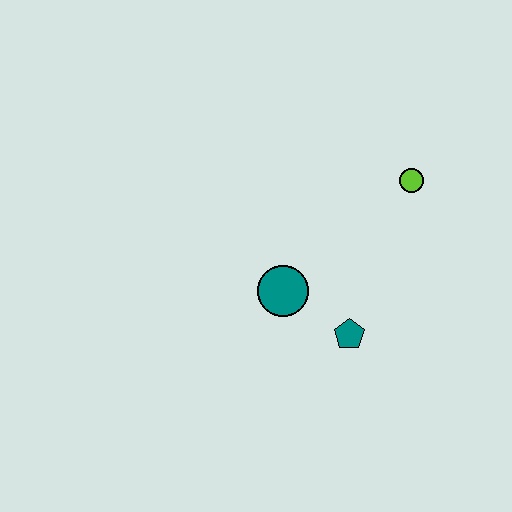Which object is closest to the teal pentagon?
The teal circle is closest to the teal pentagon.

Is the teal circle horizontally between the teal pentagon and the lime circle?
No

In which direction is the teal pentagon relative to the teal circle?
The teal pentagon is to the right of the teal circle.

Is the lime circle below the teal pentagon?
No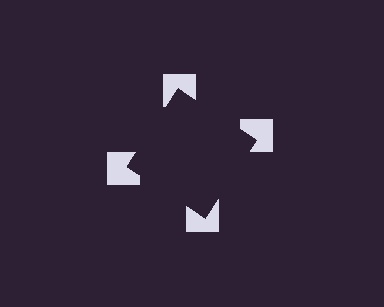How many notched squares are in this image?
There are 4 — one at each vertex of the illusory square.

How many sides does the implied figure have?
4 sides.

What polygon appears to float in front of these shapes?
An illusory square — its edges are inferred from the aligned wedge cuts in the notched squares, not physically drawn.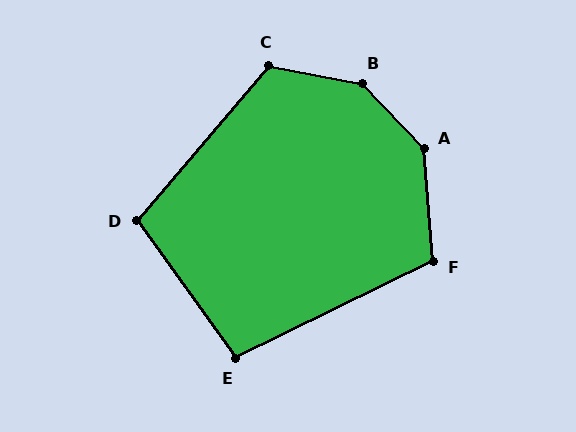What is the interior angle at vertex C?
Approximately 119 degrees (obtuse).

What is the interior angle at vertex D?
Approximately 104 degrees (obtuse).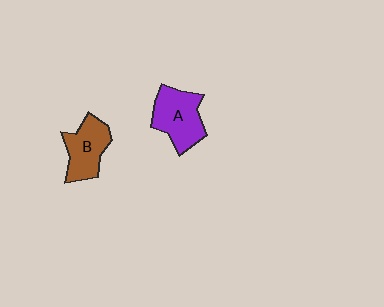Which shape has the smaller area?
Shape B (brown).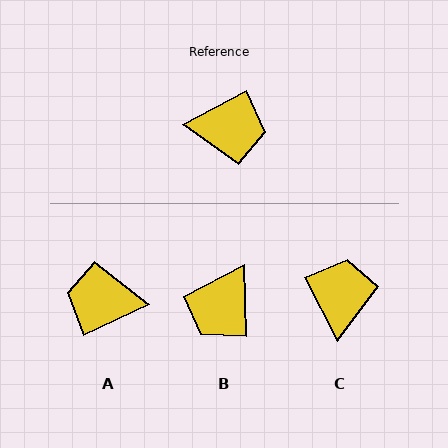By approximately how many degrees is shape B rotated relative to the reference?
Approximately 116 degrees clockwise.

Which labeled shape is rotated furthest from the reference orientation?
A, about 178 degrees away.